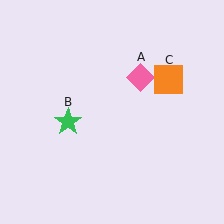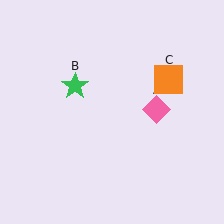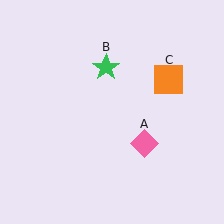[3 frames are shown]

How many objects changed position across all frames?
2 objects changed position: pink diamond (object A), green star (object B).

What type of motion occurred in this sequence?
The pink diamond (object A), green star (object B) rotated clockwise around the center of the scene.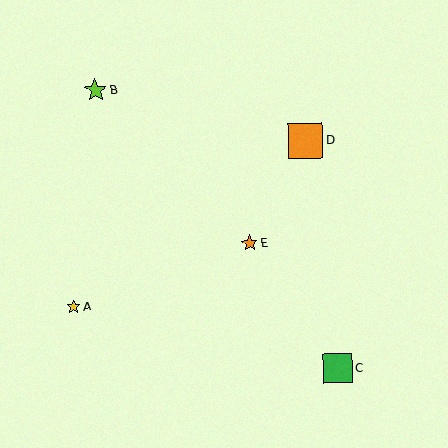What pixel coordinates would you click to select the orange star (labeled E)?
Click at (250, 243) to select the orange star E.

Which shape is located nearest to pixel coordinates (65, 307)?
The yellow star (labeled A) at (74, 307) is nearest to that location.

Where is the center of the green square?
The center of the green square is at (338, 368).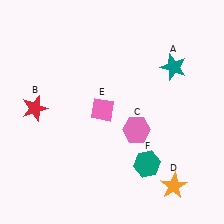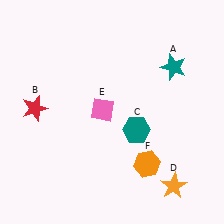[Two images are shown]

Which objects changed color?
C changed from pink to teal. F changed from teal to orange.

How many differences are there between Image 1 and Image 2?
There are 2 differences between the two images.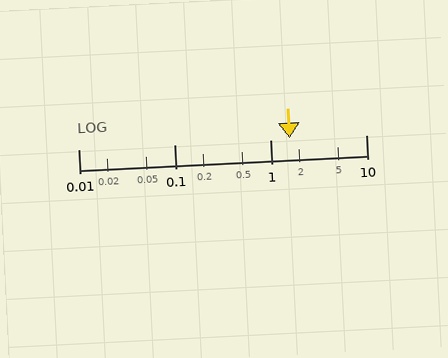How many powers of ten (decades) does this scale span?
The scale spans 3 decades, from 0.01 to 10.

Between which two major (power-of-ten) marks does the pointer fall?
The pointer is between 1 and 10.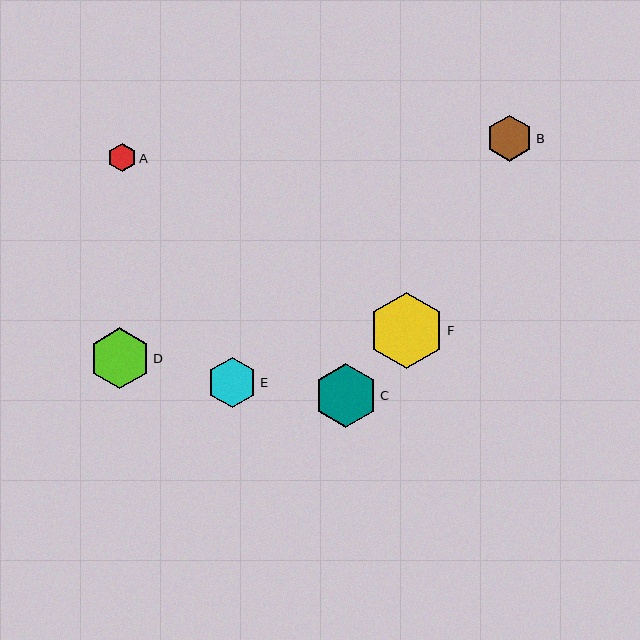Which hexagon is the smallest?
Hexagon A is the smallest with a size of approximately 29 pixels.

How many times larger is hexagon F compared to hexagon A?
Hexagon F is approximately 2.7 times the size of hexagon A.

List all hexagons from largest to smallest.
From largest to smallest: F, C, D, E, B, A.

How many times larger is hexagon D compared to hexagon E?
Hexagon D is approximately 1.2 times the size of hexagon E.